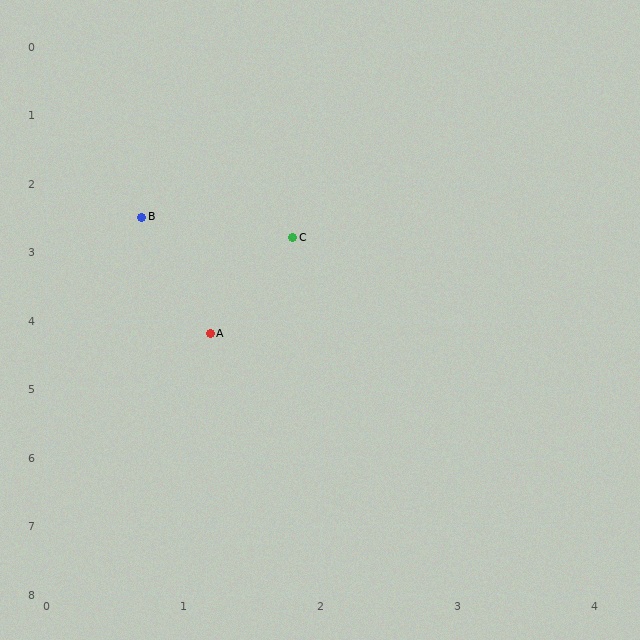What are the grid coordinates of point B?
Point B is at approximately (0.7, 2.5).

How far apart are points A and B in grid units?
Points A and B are about 1.8 grid units apart.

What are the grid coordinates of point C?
Point C is at approximately (1.8, 2.8).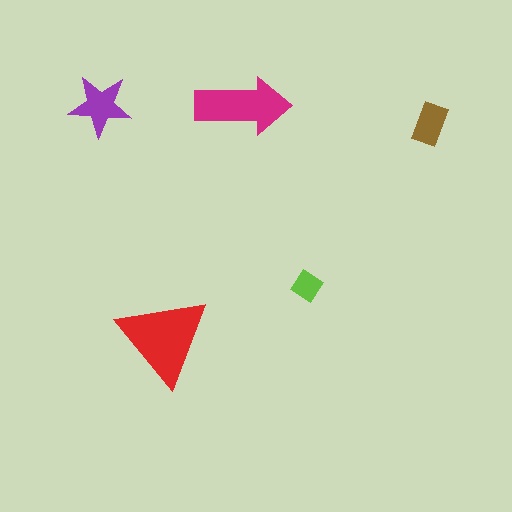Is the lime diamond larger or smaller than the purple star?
Smaller.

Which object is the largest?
The red triangle.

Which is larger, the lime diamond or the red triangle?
The red triangle.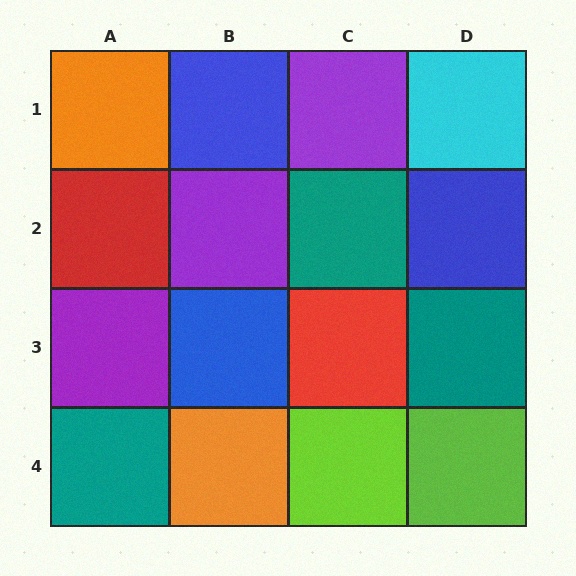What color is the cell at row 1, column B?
Blue.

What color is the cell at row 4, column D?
Lime.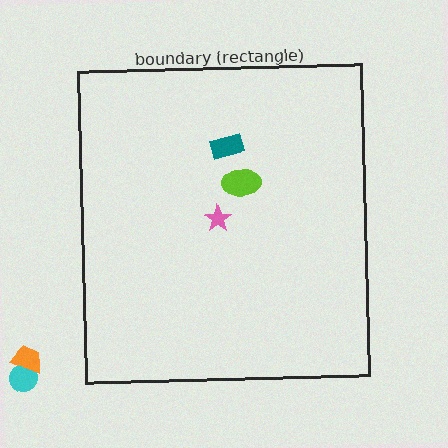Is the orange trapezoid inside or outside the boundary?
Outside.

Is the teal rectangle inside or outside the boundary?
Inside.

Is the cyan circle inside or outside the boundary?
Outside.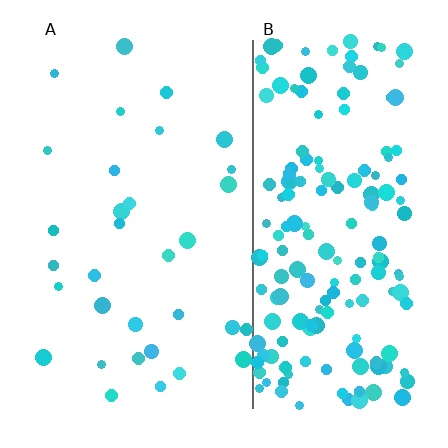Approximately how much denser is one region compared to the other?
Approximately 5.3× — region B over region A.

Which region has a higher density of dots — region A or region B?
B (the right).